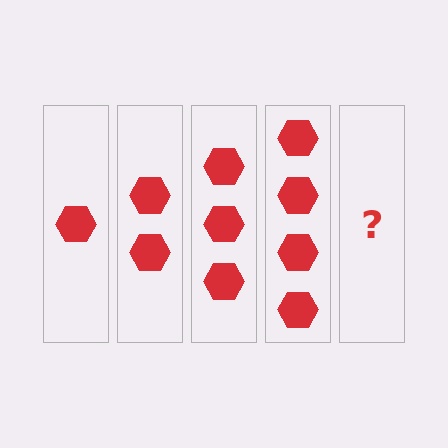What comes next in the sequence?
The next element should be 5 hexagons.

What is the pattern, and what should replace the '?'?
The pattern is that each step adds one more hexagon. The '?' should be 5 hexagons.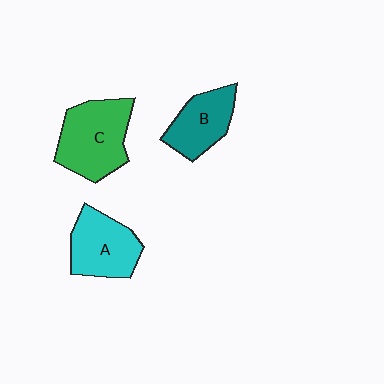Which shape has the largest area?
Shape C (green).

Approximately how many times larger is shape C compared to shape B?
Approximately 1.5 times.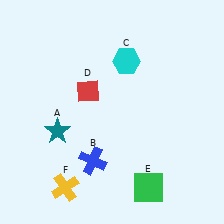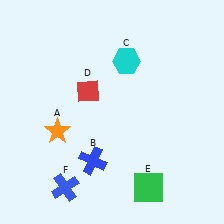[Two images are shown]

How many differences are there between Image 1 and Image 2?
There are 2 differences between the two images.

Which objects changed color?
A changed from teal to orange. F changed from yellow to blue.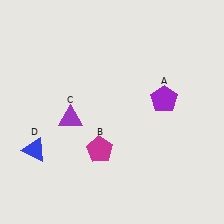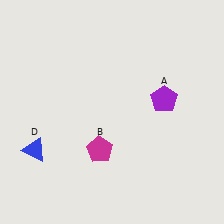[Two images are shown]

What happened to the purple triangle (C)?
The purple triangle (C) was removed in Image 2. It was in the bottom-left area of Image 1.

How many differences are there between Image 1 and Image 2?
There is 1 difference between the two images.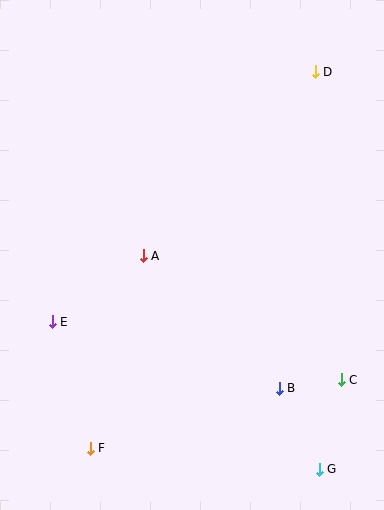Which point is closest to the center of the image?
Point A at (143, 256) is closest to the center.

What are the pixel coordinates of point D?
Point D is at (315, 72).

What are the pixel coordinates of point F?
Point F is at (90, 448).